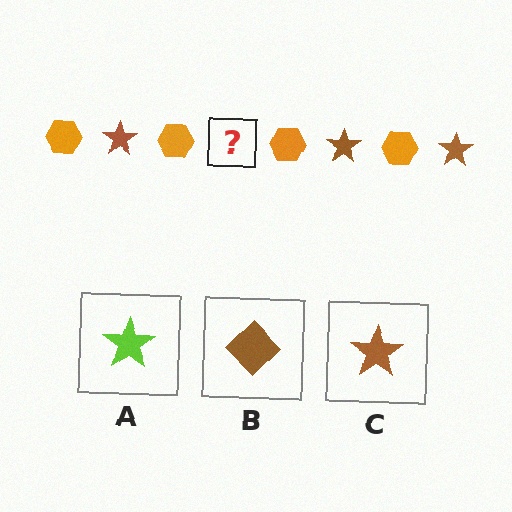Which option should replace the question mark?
Option C.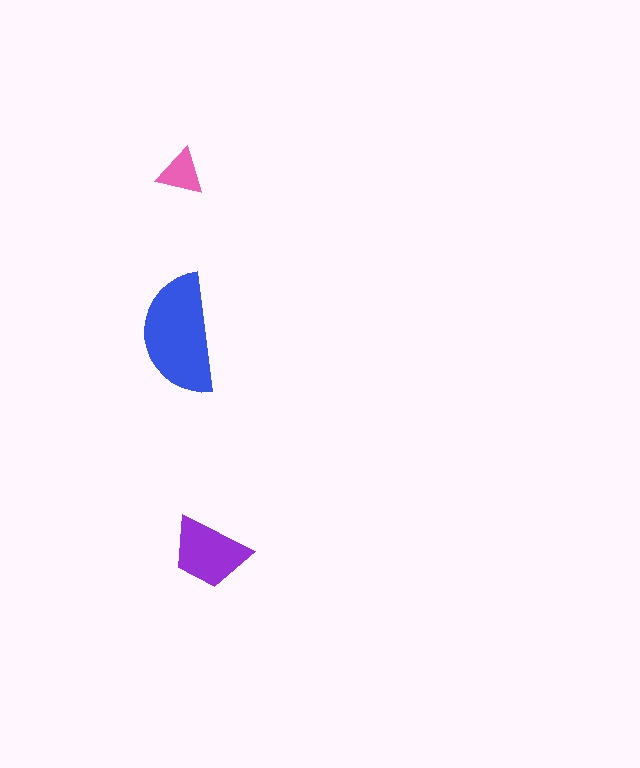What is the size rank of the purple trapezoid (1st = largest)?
2nd.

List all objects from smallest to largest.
The pink triangle, the purple trapezoid, the blue semicircle.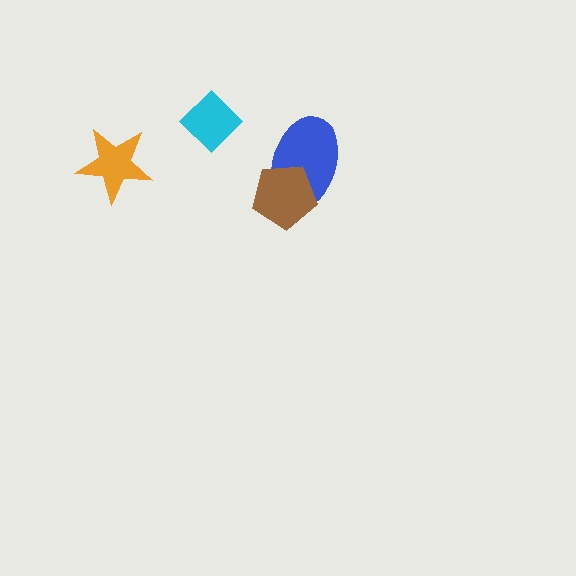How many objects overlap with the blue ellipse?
1 object overlaps with the blue ellipse.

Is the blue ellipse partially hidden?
Yes, it is partially covered by another shape.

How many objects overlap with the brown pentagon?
1 object overlaps with the brown pentagon.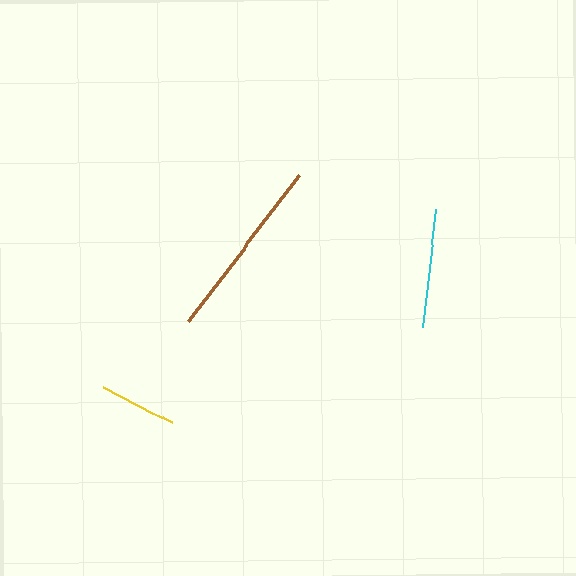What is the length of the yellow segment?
The yellow segment is approximately 77 pixels long.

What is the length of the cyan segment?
The cyan segment is approximately 118 pixels long.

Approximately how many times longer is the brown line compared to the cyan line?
The brown line is approximately 1.5 times the length of the cyan line.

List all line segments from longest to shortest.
From longest to shortest: brown, cyan, yellow.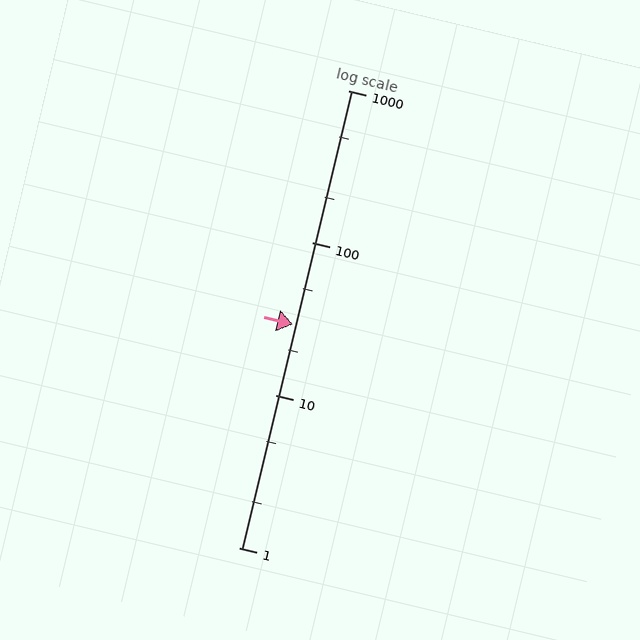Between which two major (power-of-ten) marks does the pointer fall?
The pointer is between 10 and 100.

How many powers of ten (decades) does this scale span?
The scale spans 3 decades, from 1 to 1000.